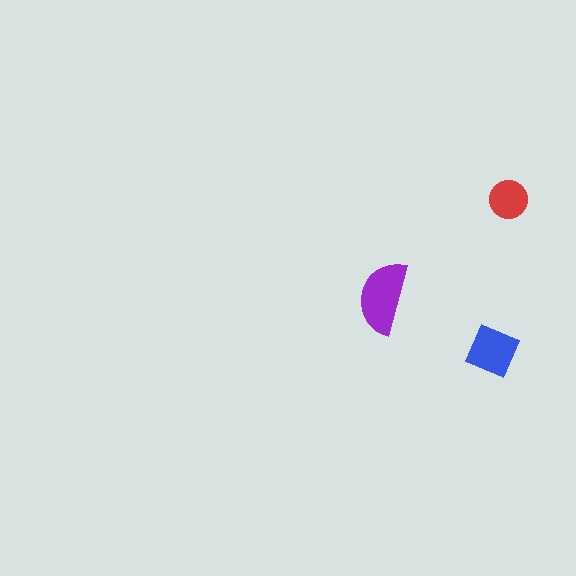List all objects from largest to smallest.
The purple semicircle, the blue diamond, the red circle.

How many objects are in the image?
There are 3 objects in the image.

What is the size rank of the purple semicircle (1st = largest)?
1st.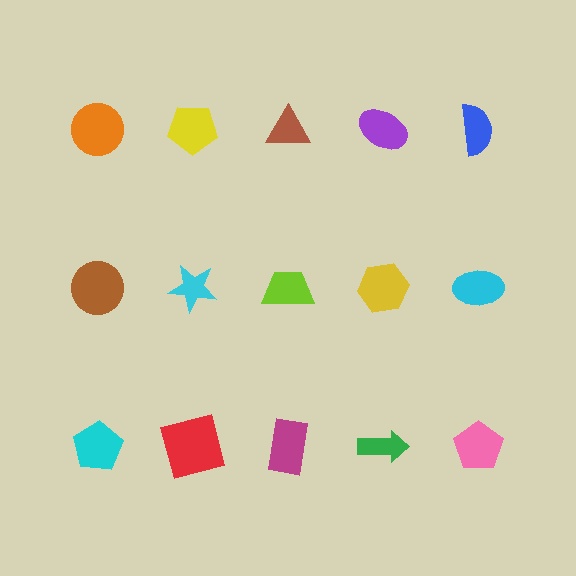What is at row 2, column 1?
A brown circle.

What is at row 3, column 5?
A pink pentagon.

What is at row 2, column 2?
A cyan star.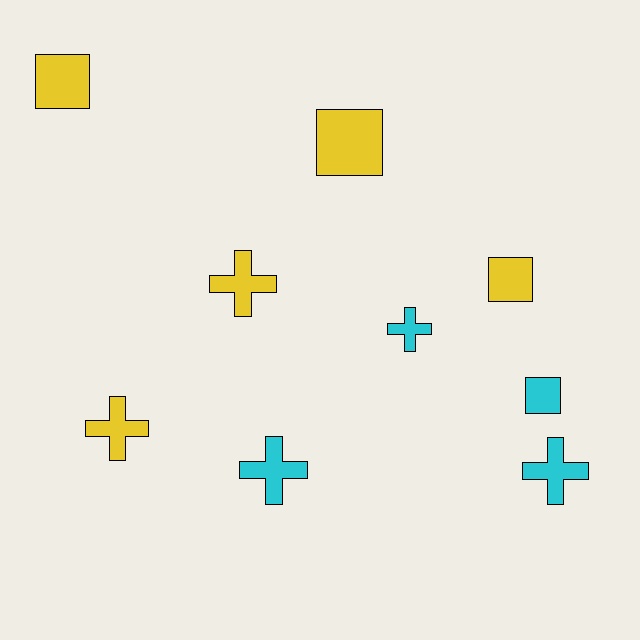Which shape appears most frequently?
Cross, with 5 objects.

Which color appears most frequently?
Yellow, with 5 objects.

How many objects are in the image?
There are 9 objects.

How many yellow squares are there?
There are 3 yellow squares.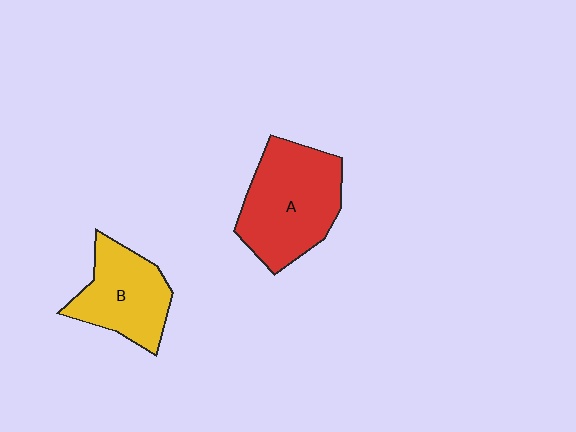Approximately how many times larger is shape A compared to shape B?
Approximately 1.4 times.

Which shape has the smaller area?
Shape B (yellow).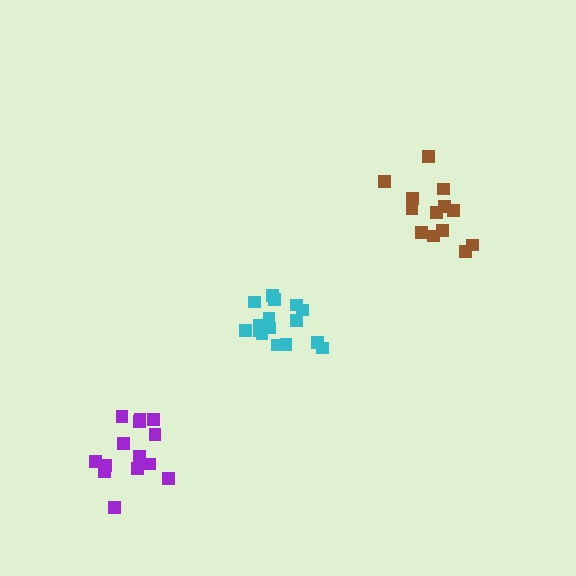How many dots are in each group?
Group 1: 16 dots, Group 2: 13 dots, Group 3: 14 dots (43 total).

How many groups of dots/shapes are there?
There are 3 groups.